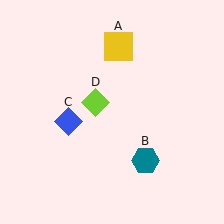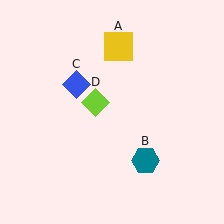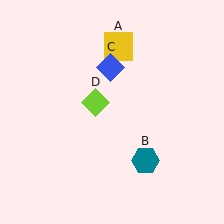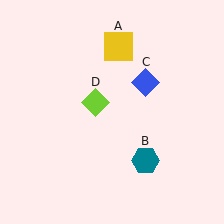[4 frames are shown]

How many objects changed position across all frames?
1 object changed position: blue diamond (object C).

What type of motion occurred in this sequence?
The blue diamond (object C) rotated clockwise around the center of the scene.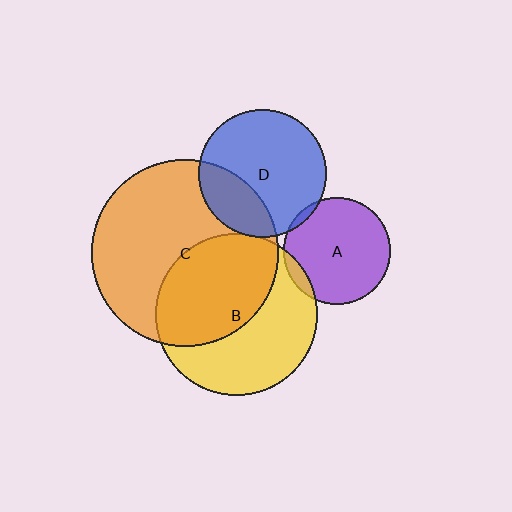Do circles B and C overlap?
Yes.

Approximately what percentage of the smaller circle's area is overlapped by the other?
Approximately 50%.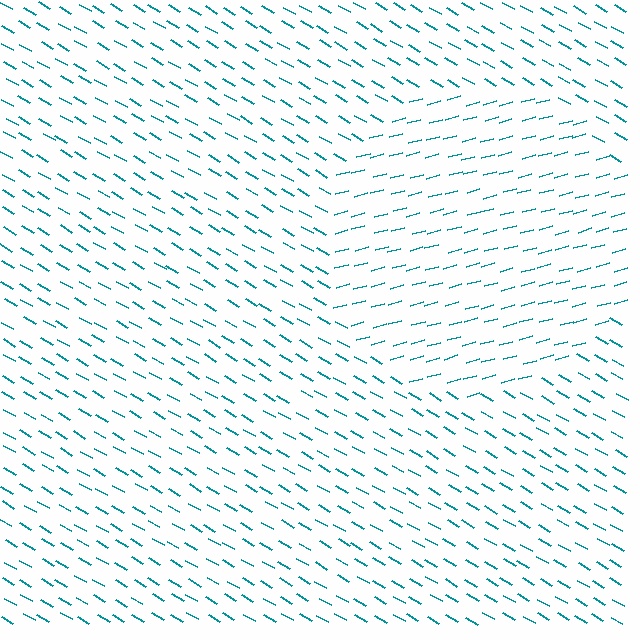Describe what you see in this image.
The image is filled with small teal line segments. A circle region in the image has lines oriented differently from the surrounding lines, creating a visible texture boundary.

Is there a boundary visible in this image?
Yes, there is a texture boundary formed by a change in line orientation.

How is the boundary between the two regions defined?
The boundary is defined purely by a change in line orientation (approximately 45 degrees difference). All lines are the same color and thickness.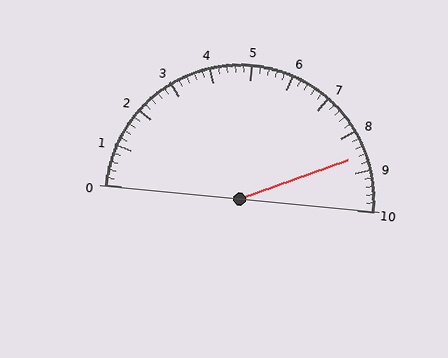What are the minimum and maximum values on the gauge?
The gauge ranges from 0 to 10.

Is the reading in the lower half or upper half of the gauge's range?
The reading is in the upper half of the range (0 to 10).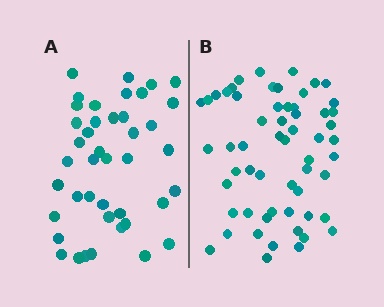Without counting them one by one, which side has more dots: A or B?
Region B (the right region) has more dots.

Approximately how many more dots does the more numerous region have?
Region B has approximately 15 more dots than region A.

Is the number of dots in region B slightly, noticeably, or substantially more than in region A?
Region B has noticeably more, but not dramatically so. The ratio is roughly 1.4 to 1.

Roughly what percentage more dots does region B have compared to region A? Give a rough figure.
About 40% more.